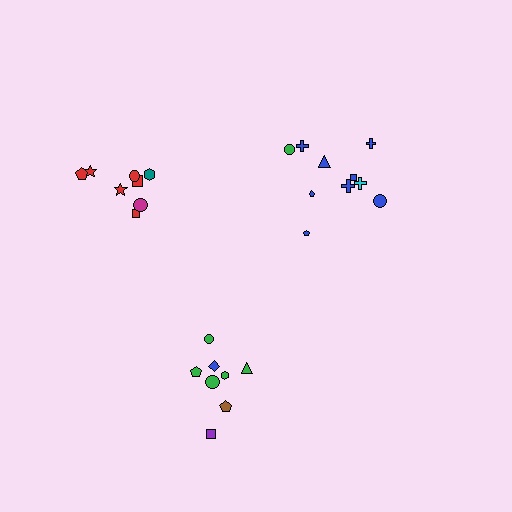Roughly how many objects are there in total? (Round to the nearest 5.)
Roughly 25 objects in total.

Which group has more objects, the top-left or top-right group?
The top-right group.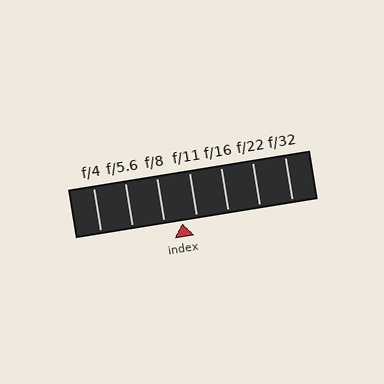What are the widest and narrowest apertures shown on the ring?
The widest aperture shown is f/4 and the narrowest is f/32.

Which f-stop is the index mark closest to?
The index mark is closest to f/11.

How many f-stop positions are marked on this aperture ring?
There are 7 f-stop positions marked.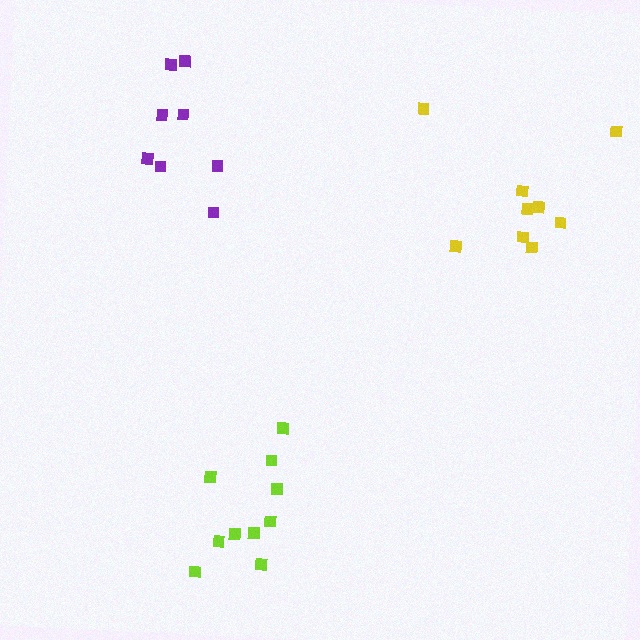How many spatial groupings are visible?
There are 3 spatial groupings.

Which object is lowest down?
The lime cluster is bottommost.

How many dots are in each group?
Group 1: 9 dots, Group 2: 10 dots, Group 3: 8 dots (27 total).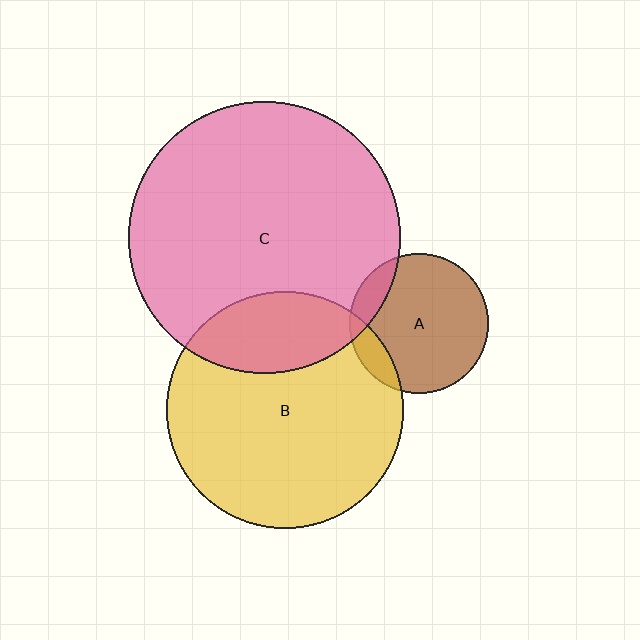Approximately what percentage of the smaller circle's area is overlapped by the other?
Approximately 10%.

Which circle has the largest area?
Circle C (pink).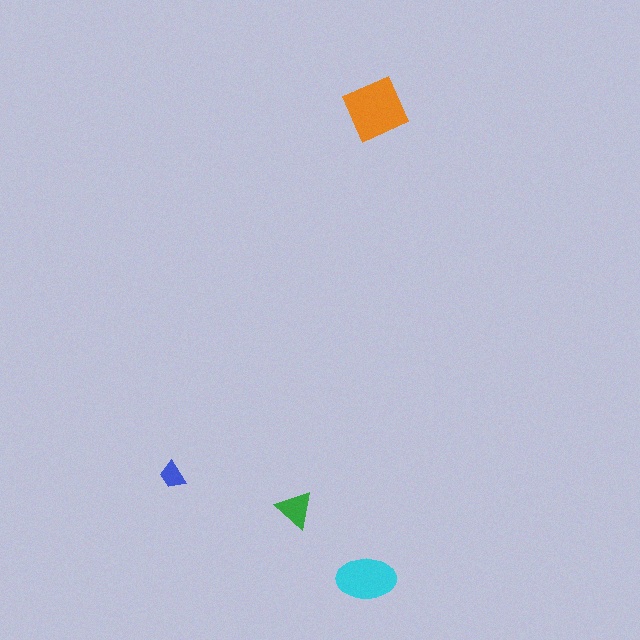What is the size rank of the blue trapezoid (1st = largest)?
4th.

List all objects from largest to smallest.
The orange diamond, the cyan ellipse, the green triangle, the blue trapezoid.